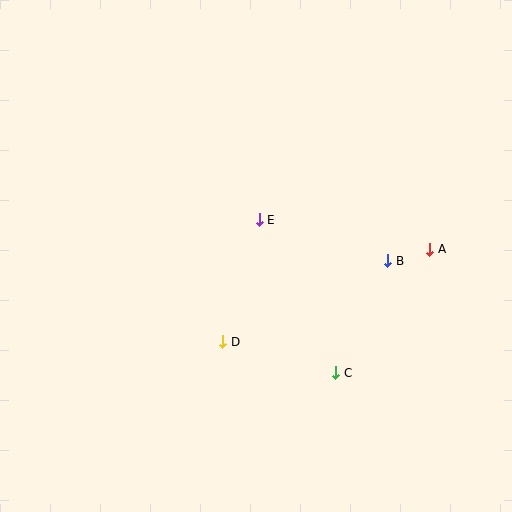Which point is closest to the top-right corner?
Point A is closest to the top-right corner.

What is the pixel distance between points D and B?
The distance between D and B is 184 pixels.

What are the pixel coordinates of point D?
Point D is at (223, 342).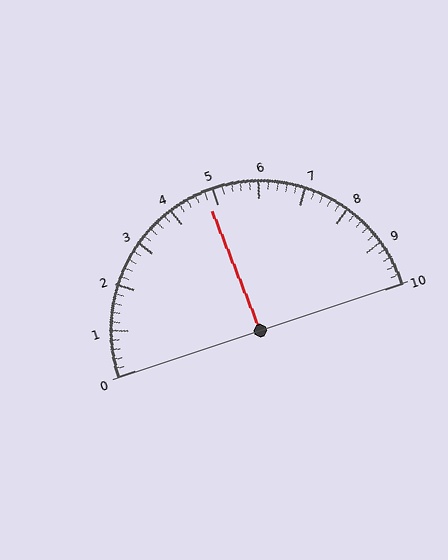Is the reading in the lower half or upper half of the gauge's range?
The reading is in the lower half of the range (0 to 10).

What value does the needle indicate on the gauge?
The needle indicates approximately 4.8.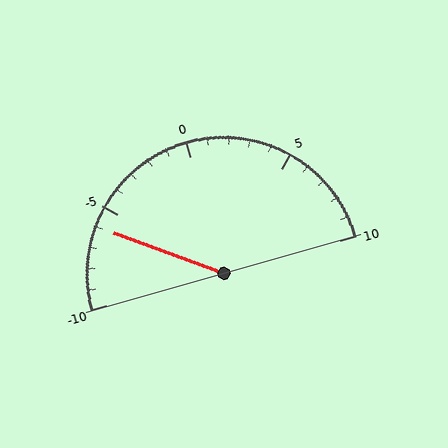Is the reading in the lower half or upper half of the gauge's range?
The reading is in the lower half of the range (-10 to 10).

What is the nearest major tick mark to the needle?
The nearest major tick mark is -5.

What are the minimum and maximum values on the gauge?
The gauge ranges from -10 to 10.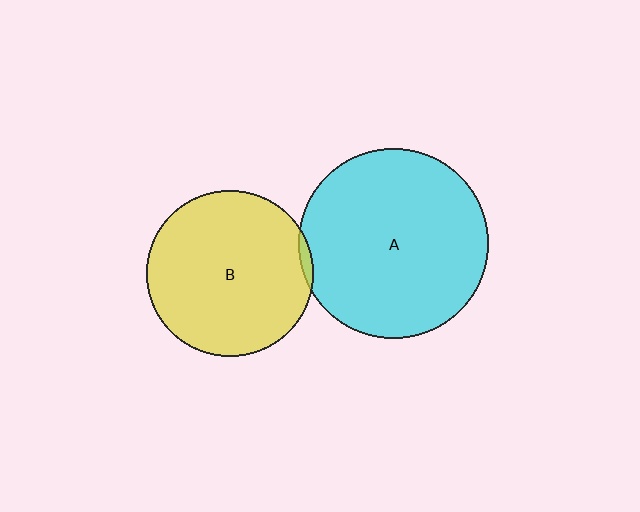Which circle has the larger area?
Circle A (cyan).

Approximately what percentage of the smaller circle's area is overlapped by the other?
Approximately 5%.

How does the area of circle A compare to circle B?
Approximately 1.3 times.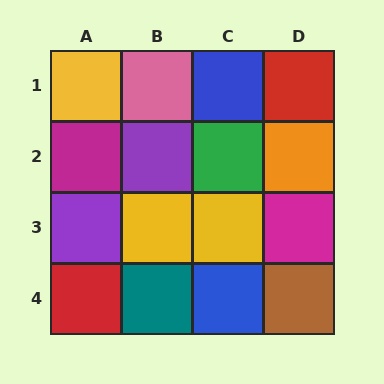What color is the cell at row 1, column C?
Blue.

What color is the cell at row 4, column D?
Brown.